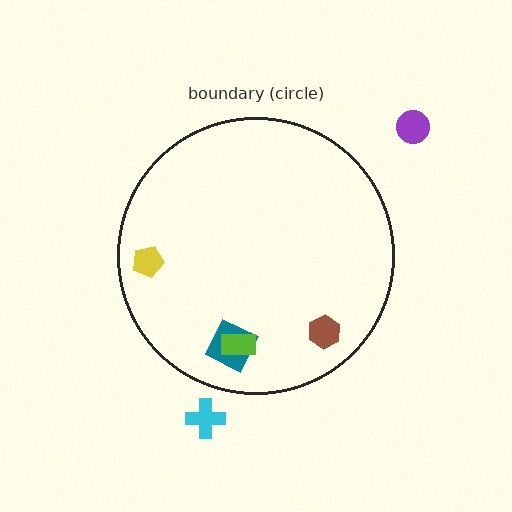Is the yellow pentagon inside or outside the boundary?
Inside.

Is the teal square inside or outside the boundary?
Inside.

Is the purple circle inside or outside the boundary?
Outside.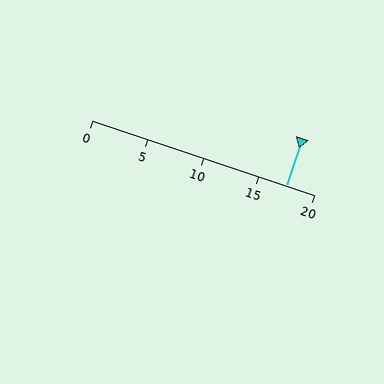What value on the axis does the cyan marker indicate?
The marker indicates approximately 17.5.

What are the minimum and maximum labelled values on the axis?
The axis runs from 0 to 20.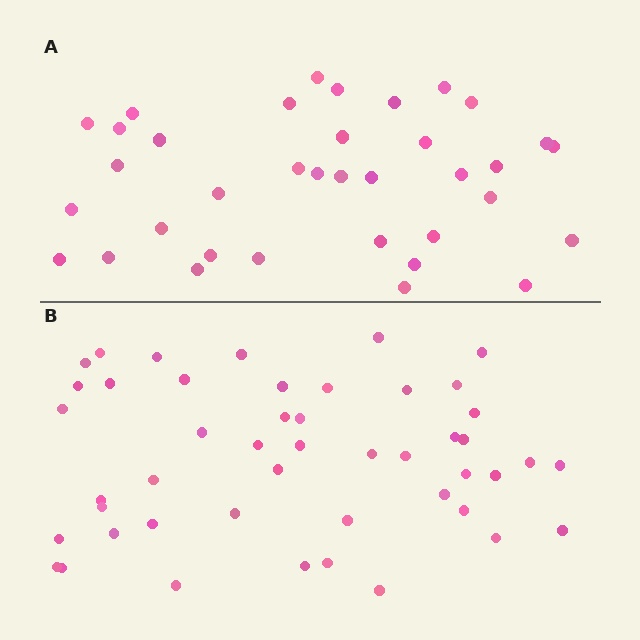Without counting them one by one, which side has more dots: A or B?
Region B (the bottom region) has more dots.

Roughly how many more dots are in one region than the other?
Region B has roughly 12 or so more dots than region A.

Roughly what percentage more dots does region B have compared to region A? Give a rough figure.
About 30% more.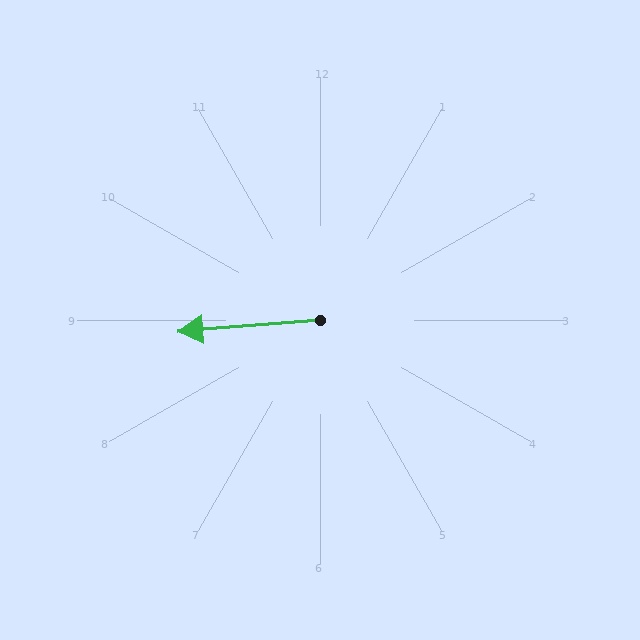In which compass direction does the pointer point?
West.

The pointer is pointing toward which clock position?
Roughly 9 o'clock.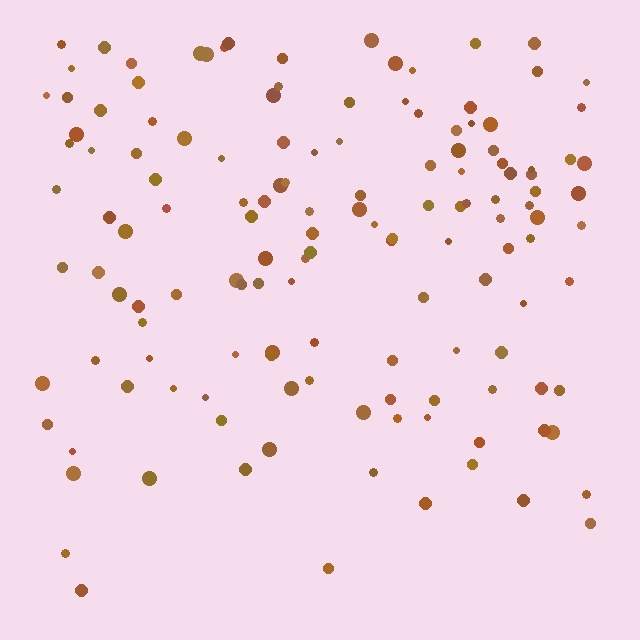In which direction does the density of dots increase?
From bottom to top, with the top side densest.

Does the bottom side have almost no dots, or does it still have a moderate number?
Still a moderate number, just noticeably fewer than the top.